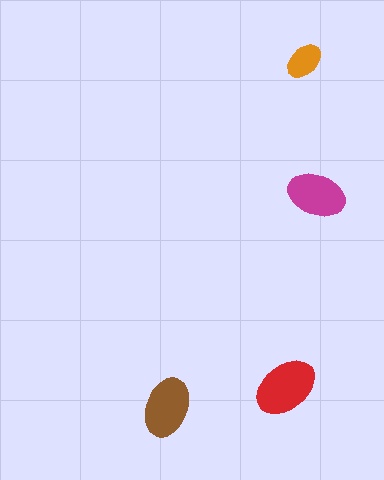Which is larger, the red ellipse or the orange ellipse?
The red one.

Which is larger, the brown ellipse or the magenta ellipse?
The brown one.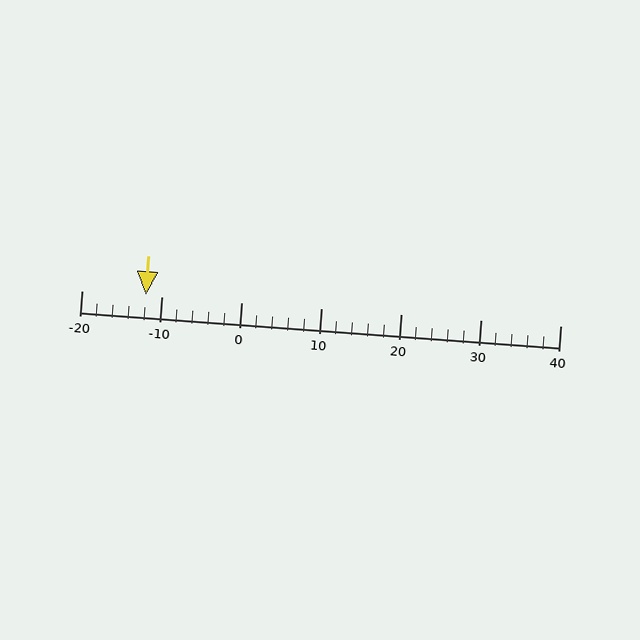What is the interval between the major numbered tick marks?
The major tick marks are spaced 10 units apart.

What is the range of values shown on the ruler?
The ruler shows values from -20 to 40.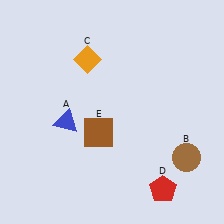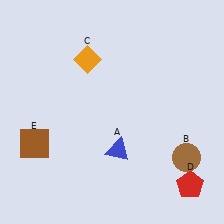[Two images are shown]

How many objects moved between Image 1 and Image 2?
3 objects moved between the two images.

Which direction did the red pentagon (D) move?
The red pentagon (D) moved right.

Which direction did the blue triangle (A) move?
The blue triangle (A) moved right.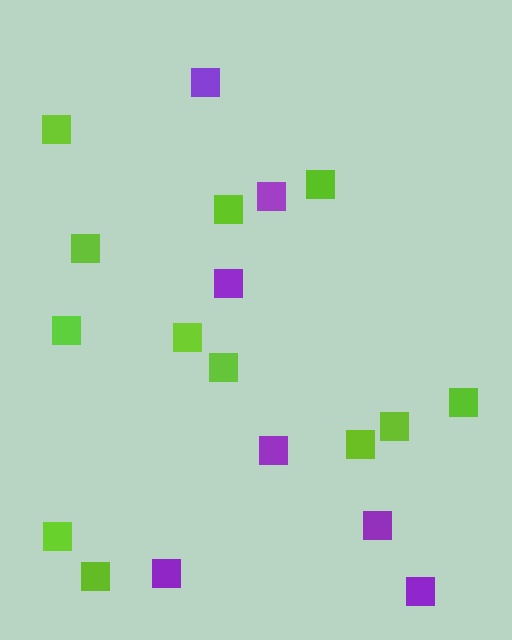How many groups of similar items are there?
There are 2 groups: one group of purple squares (7) and one group of lime squares (12).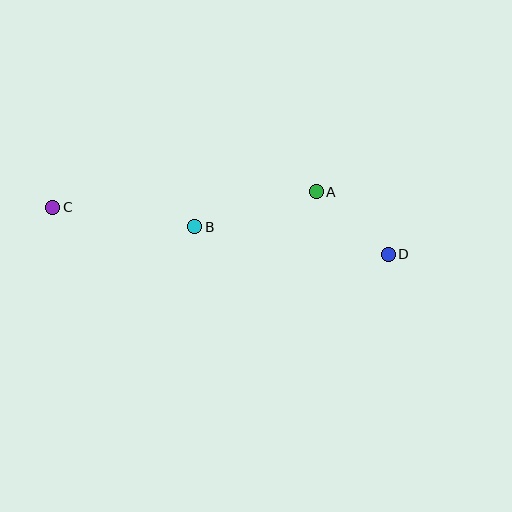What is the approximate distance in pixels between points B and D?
The distance between B and D is approximately 195 pixels.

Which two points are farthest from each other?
Points C and D are farthest from each other.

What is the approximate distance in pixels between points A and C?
The distance between A and C is approximately 264 pixels.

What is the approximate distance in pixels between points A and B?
The distance between A and B is approximately 126 pixels.